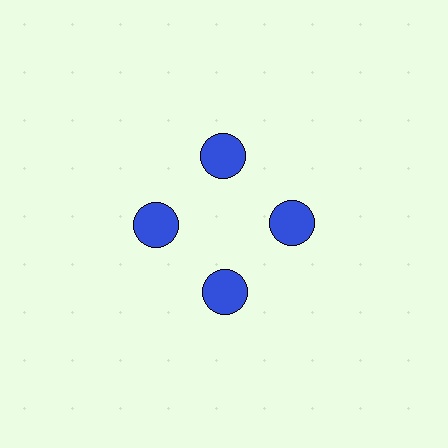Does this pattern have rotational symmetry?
Yes, this pattern has 4-fold rotational symmetry. It looks the same after rotating 90 degrees around the center.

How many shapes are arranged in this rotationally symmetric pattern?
There are 4 shapes, arranged in 4 groups of 1.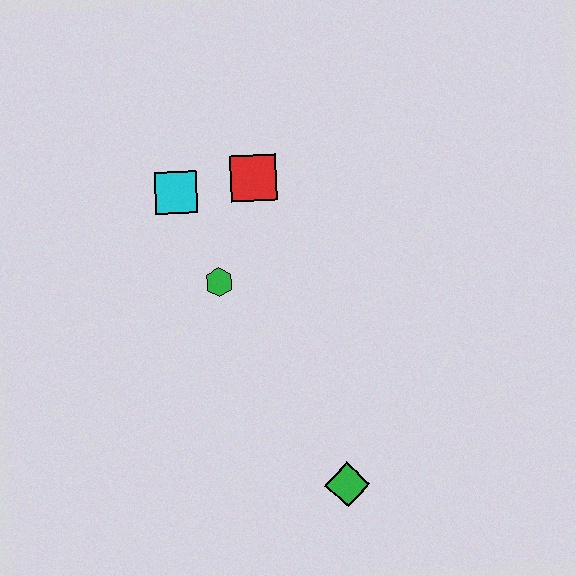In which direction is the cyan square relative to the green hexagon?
The cyan square is above the green hexagon.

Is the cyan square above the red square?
No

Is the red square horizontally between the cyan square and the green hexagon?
No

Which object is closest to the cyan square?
The red square is closest to the cyan square.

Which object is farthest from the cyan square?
The green diamond is farthest from the cyan square.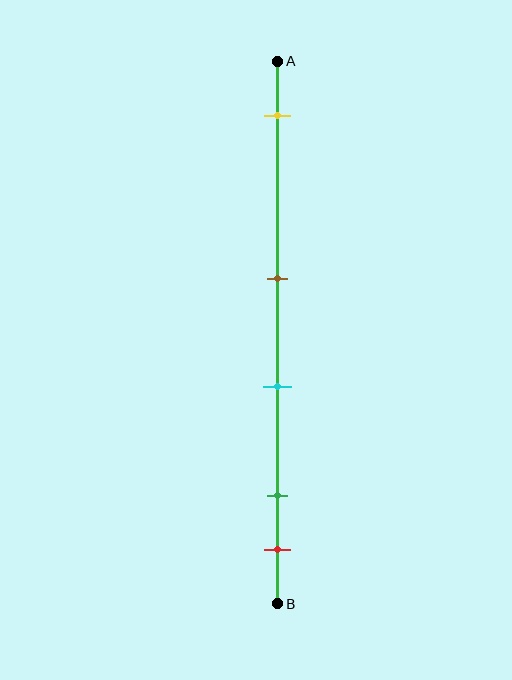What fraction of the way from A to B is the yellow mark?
The yellow mark is approximately 10% (0.1) of the way from A to B.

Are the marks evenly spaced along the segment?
No, the marks are not evenly spaced.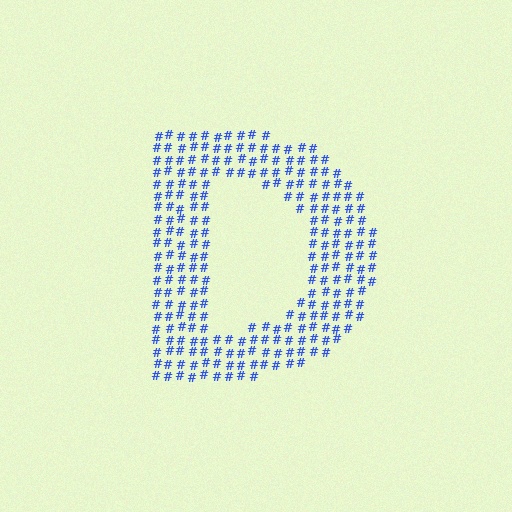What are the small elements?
The small elements are hash symbols.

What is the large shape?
The large shape is the letter D.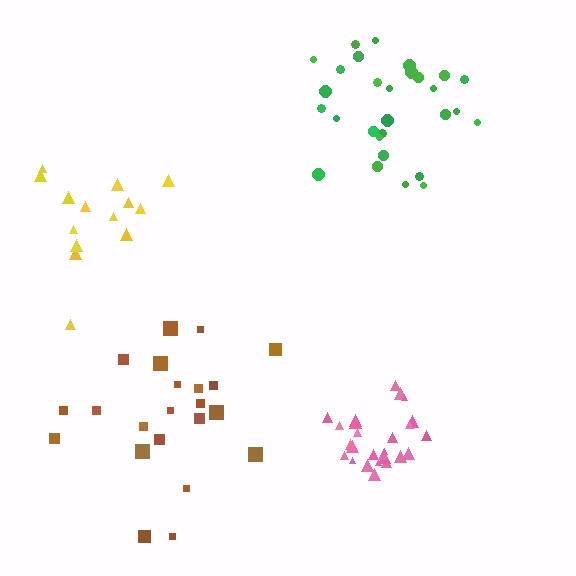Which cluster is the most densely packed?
Pink.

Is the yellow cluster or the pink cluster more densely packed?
Pink.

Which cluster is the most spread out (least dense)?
Brown.